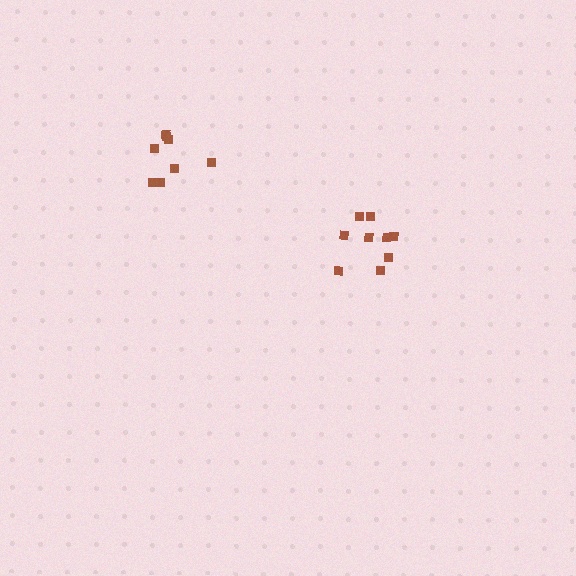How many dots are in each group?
Group 1: 9 dots, Group 2: 8 dots (17 total).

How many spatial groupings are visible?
There are 2 spatial groupings.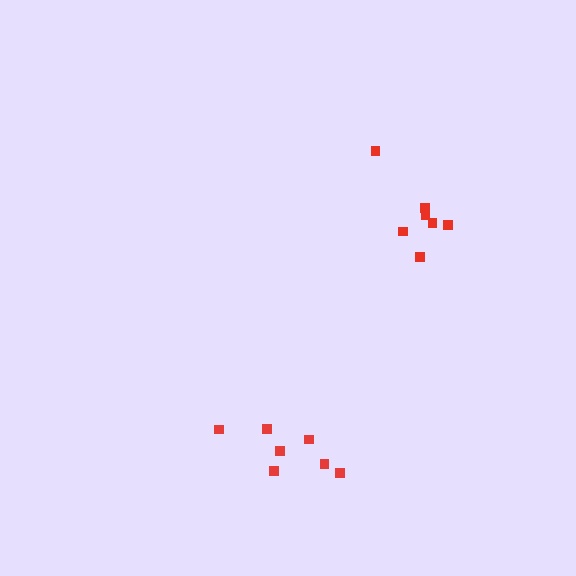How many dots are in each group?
Group 1: 7 dots, Group 2: 7 dots (14 total).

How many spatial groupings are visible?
There are 2 spatial groupings.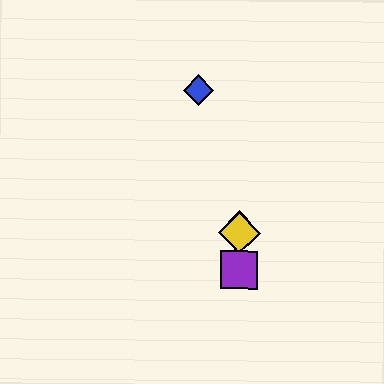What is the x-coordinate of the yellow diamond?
The yellow diamond is at x≈239.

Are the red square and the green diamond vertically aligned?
Yes, both are at x≈239.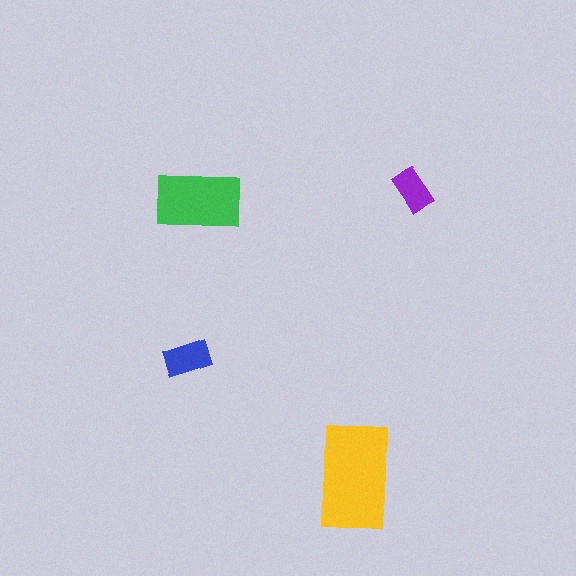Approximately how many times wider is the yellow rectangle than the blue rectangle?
About 2.5 times wider.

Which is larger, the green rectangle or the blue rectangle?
The green one.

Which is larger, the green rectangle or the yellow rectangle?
The yellow one.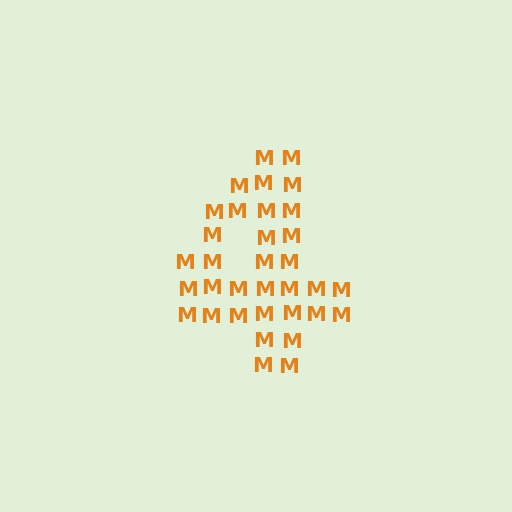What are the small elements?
The small elements are letter M's.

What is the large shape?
The large shape is the digit 4.